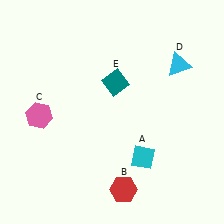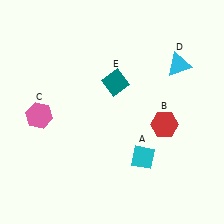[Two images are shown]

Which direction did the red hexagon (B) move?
The red hexagon (B) moved up.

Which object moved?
The red hexagon (B) moved up.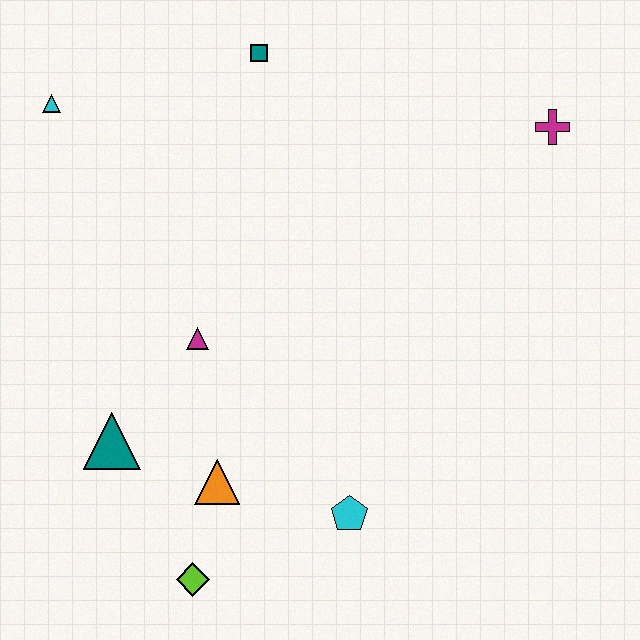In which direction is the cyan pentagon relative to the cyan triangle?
The cyan pentagon is below the cyan triangle.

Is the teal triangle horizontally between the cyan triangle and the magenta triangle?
Yes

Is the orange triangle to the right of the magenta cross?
No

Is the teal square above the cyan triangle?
Yes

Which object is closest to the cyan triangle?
The teal square is closest to the cyan triangle.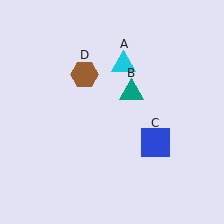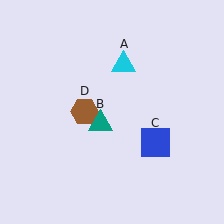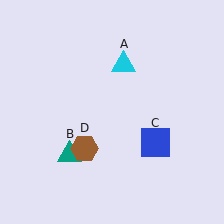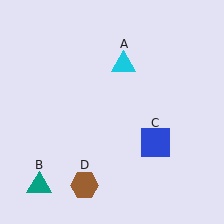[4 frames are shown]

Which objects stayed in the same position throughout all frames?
Cyan triangle (object A) and blue square (object C) remained stationary.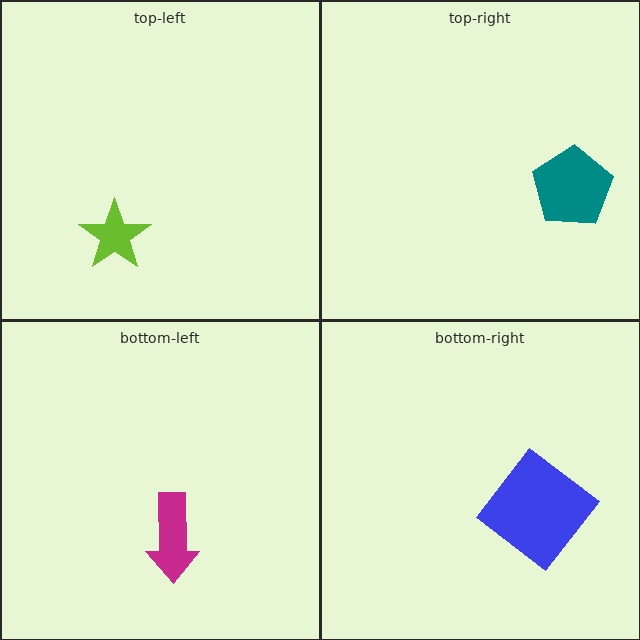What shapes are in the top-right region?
The teal pentagon.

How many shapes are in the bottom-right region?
1.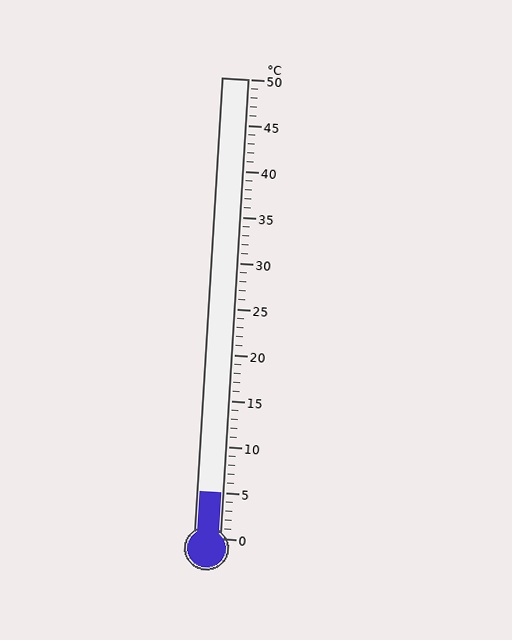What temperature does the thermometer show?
The thermometer shows approximately 5°C.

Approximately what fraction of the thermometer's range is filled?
The thermometer is filled to approximately 10% of its range.